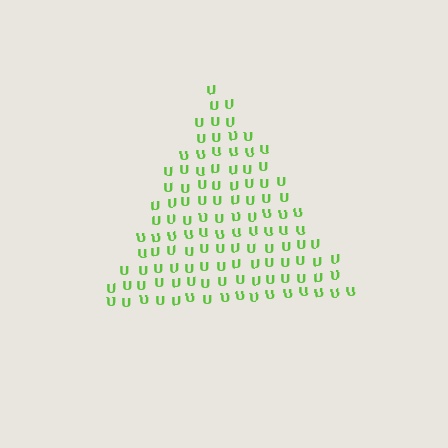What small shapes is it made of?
It is made of small letter U's.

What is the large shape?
The large shape is a triangle.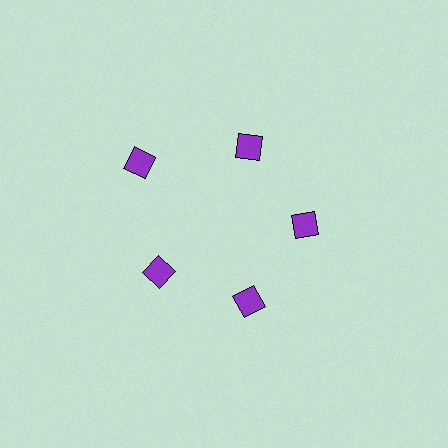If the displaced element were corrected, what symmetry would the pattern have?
It would have 5-fold rotational symmetry — the pattern would map onto itself every 72 degrees.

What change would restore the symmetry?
The symmetry would be restored by moving it inward, back onto the ring so that all 5 diamonds sit at equal angles and equal distance from the center.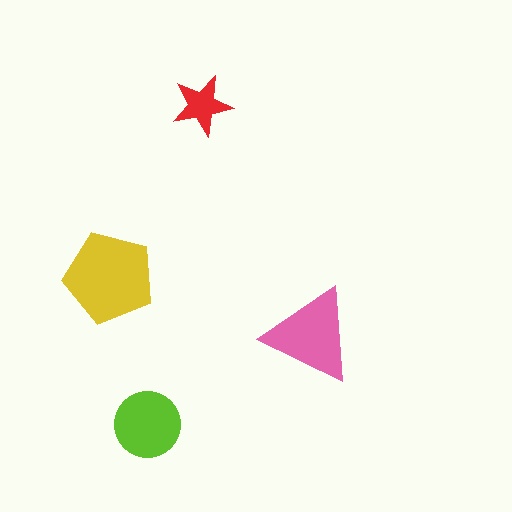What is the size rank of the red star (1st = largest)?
4th.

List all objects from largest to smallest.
The yellow pentagon, the pink triangle, the lime circle, the red star.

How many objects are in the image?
There are 4 objects in the image.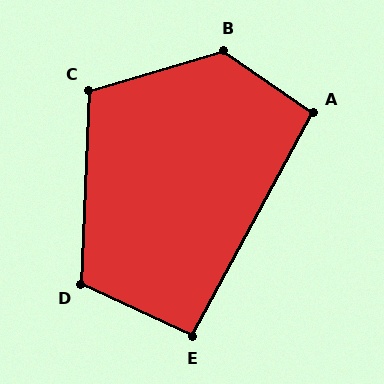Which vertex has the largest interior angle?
B, at approximately 129 degrees.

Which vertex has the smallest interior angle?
E, at approximately 93 degrees.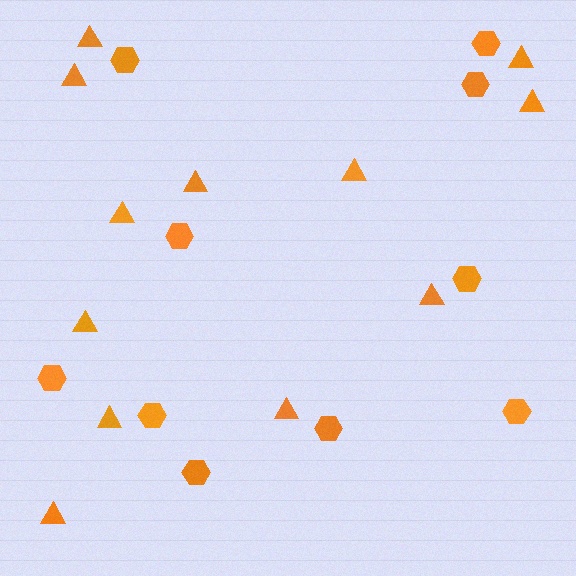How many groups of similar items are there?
There are 2 groups: one group of hexagons (10) and one group of triangles (12).